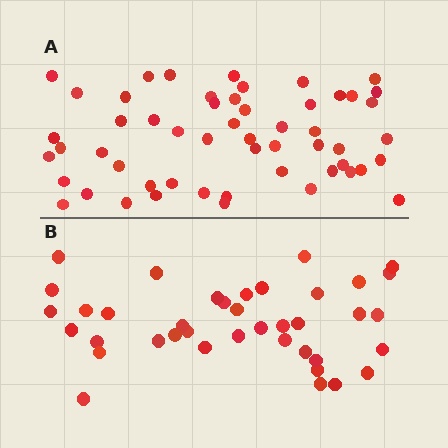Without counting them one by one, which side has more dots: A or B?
Region A (the top region) has more dots.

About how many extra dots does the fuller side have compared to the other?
Region A has approximately 15 more dots than region B.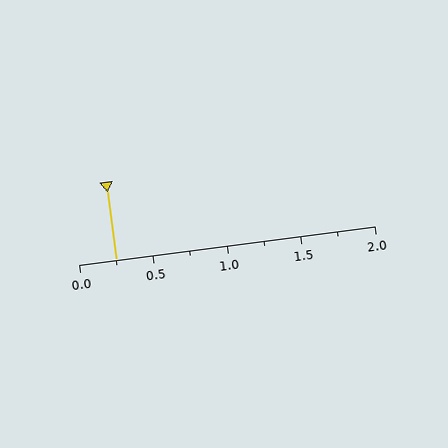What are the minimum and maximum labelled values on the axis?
The axis runs from 0.0 to 2.0.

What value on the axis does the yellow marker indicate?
The marker indicates approximately 0.25.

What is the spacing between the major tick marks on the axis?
The major ticks are spaced 0.5 apart.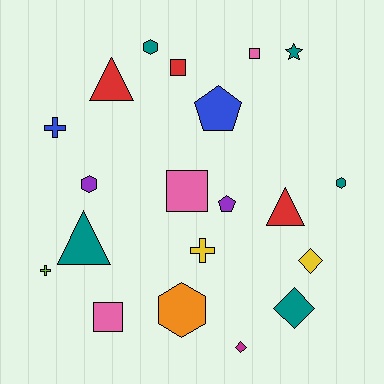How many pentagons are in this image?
There are 2 pentagons.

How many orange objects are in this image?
There is 1 orange object.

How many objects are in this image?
There are 20 objects.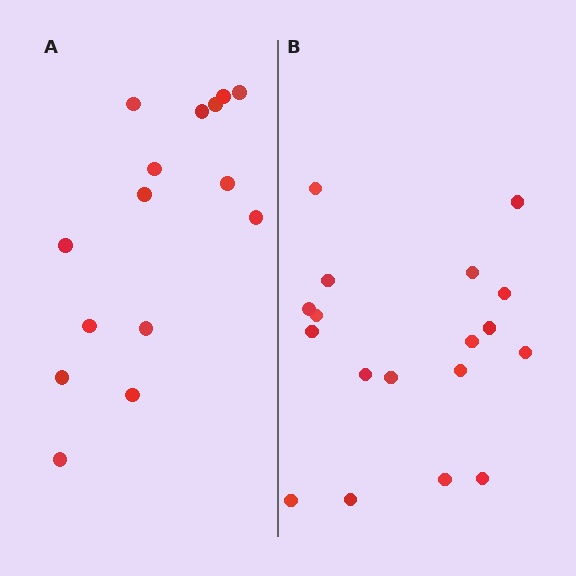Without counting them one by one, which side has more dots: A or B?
Region B (the right region) has more dots.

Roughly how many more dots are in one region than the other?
Region B has just a few more — roughly 2 or 3 more dots than region A.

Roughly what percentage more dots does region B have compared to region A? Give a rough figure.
About 20% more.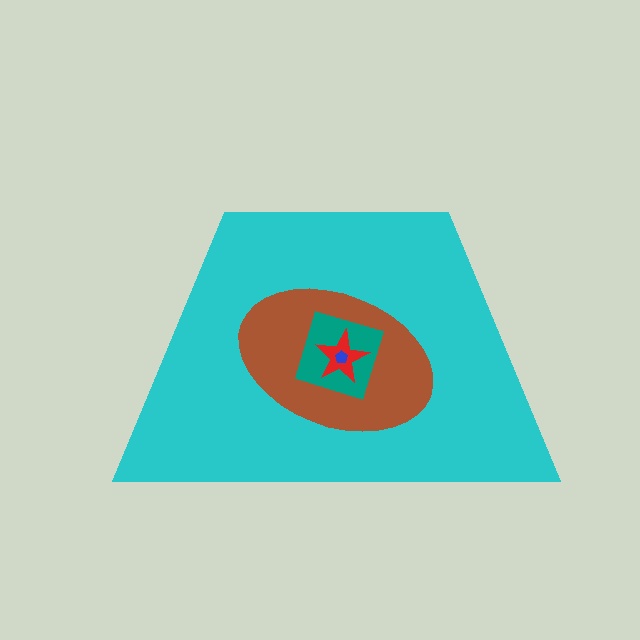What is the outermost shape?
The cyan trapezoid.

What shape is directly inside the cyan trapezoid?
The brown ellipse.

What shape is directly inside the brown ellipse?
The teal diamond.